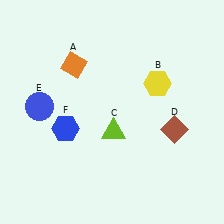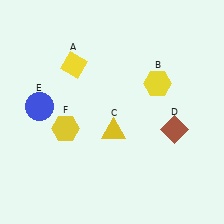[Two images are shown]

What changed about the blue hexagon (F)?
In Image 1, F is blue. In Image 2, it changed to yellow.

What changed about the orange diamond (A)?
In Image 1, A is orange. In Image 2, it changed to yellow.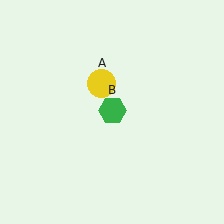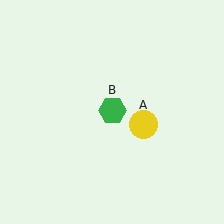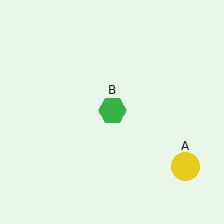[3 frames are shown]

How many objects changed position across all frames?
1 object changed position: yellow circle (object A).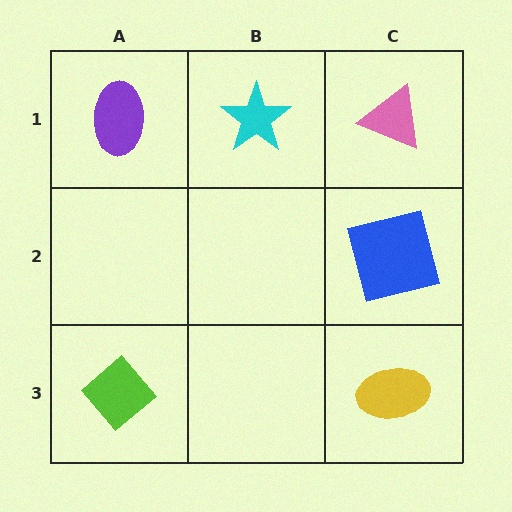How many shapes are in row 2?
1 shape.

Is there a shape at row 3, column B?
No, that cell is empty.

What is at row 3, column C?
A yellow ellipse.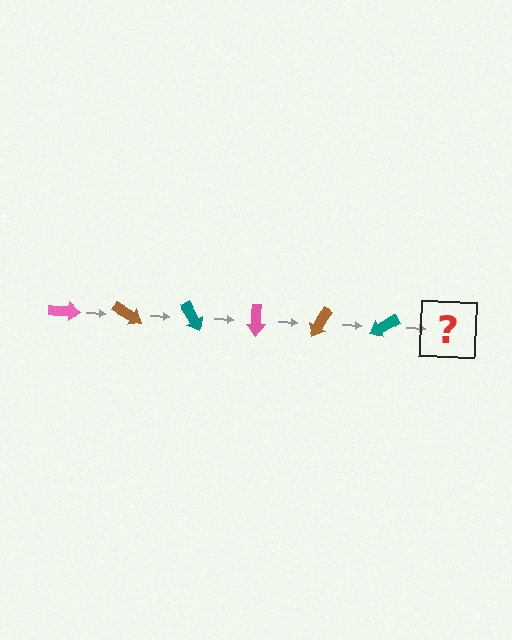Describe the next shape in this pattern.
It should be a pink arrow, rotated 180 degrees from the start.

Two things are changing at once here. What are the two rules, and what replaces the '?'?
The two rules are that it rotates 30 degrees each step and the color cycles through pink, brown, and teal. The '?' should be a pink arrow, rotated 180 degrees from the start.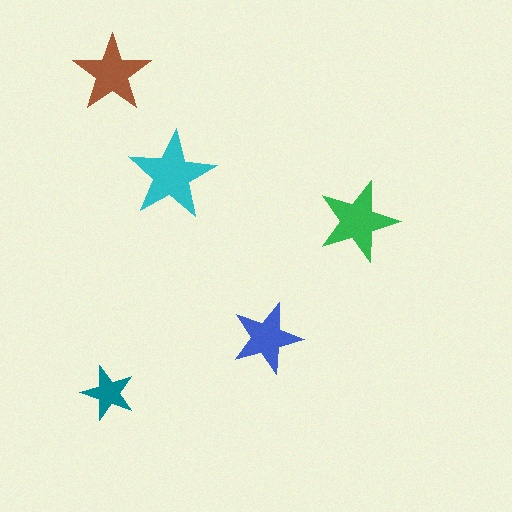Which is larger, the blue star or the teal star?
The blue one.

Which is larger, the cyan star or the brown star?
The cyan one.